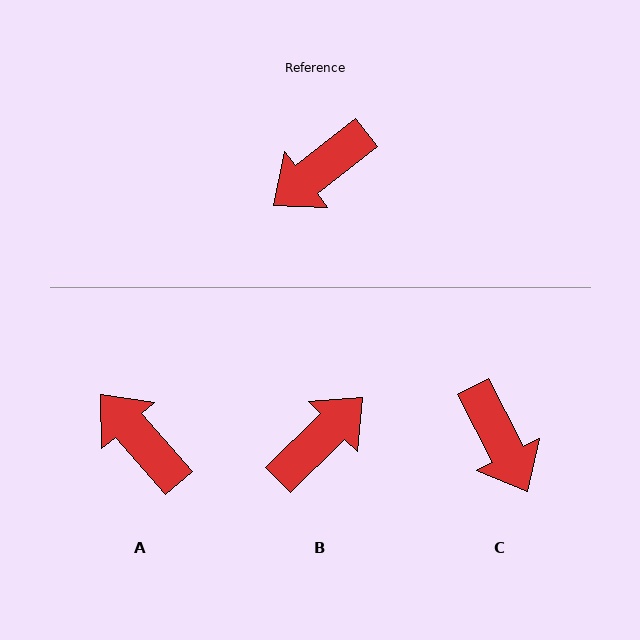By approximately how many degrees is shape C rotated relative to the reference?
Approximately 79 degrees counter-clockwise.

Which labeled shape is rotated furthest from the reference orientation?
B, about 174 degrees away.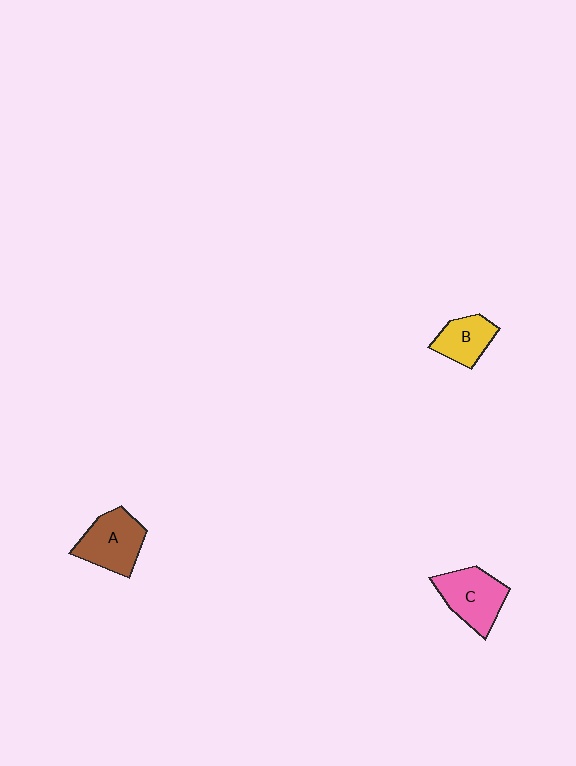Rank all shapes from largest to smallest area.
From largest to smallest: C (pink), A (brown), B (yellow).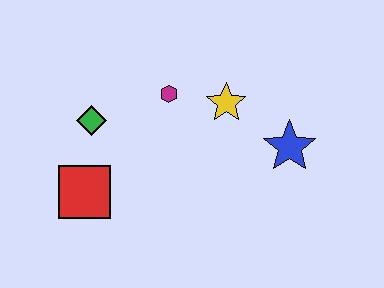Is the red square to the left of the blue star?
Yes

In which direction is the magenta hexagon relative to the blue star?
The magenta hexagon is to the left of the blue star.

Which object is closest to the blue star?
The yellow star is closest to the blue star.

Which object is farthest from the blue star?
The red square is farthest from the blue star.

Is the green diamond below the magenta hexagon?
Yes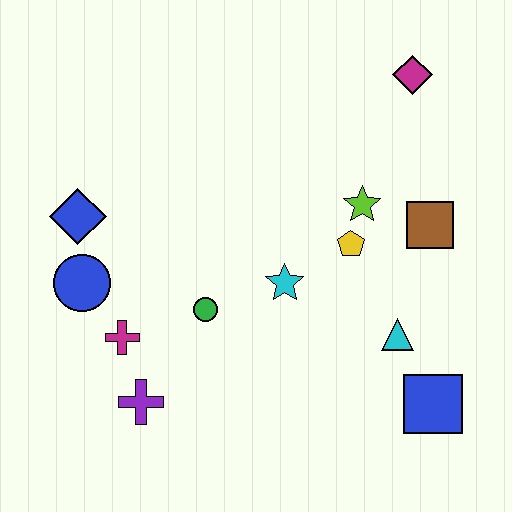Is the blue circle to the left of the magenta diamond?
Yes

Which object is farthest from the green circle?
The magenta diamond is farthest from the green circle.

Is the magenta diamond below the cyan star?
No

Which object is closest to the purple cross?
The magenta cross is closest to the purple cross.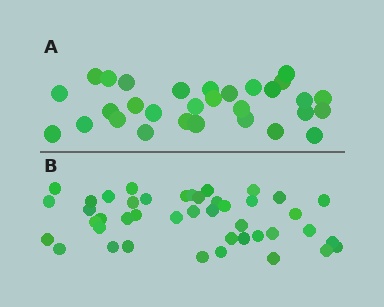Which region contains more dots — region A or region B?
Region B (the bottom region) has more dots.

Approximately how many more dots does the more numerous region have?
Region B has approximately 15 more dots than region A.